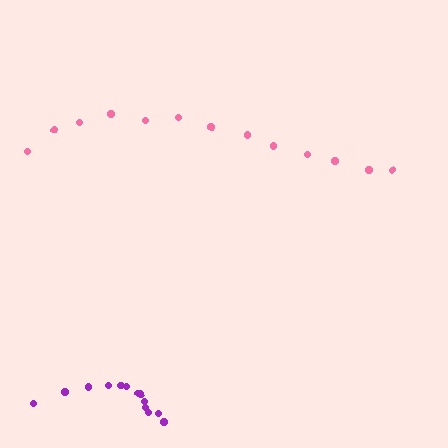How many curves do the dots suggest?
There are 2 distinct paths.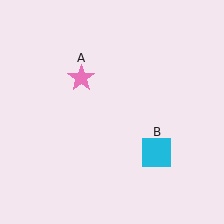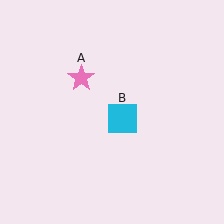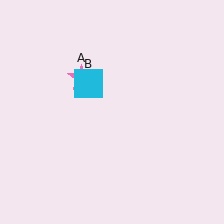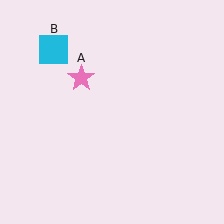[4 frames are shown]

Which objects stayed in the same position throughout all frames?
Pink star (object A) remained stationary.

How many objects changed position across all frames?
1 object changed position: cyan square (object B).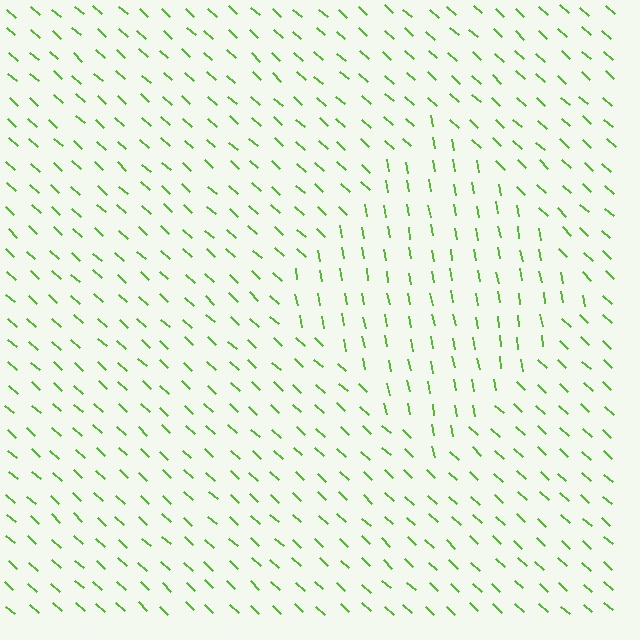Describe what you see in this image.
The image is filled with small lime line segments. A diamond region in the image has lines oriented differently from the surrounding lines, creating a visible texture boundary.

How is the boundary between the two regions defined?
The boundary is defined purely by a change in line orientation (approximately 37 degrees difference). All lines are the same color and thickness.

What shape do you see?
I see a diamond.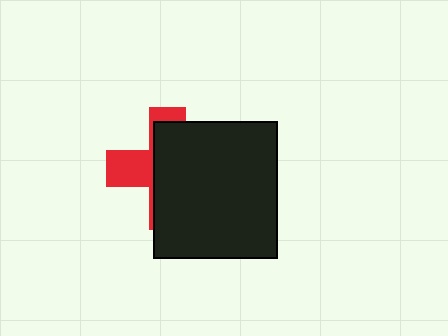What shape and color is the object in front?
The object in front is a black rectangle.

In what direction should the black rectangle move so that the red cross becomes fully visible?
The black rectangle should move right. That is the shortest direction to clear the overlap and leave the red cross fully visible.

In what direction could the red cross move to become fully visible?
The red cross could move left. That would shift it out from behind the black rectangle entirely.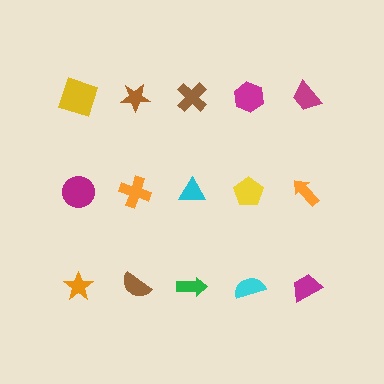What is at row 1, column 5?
A magenta trapezoid.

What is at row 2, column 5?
An orange arrow.